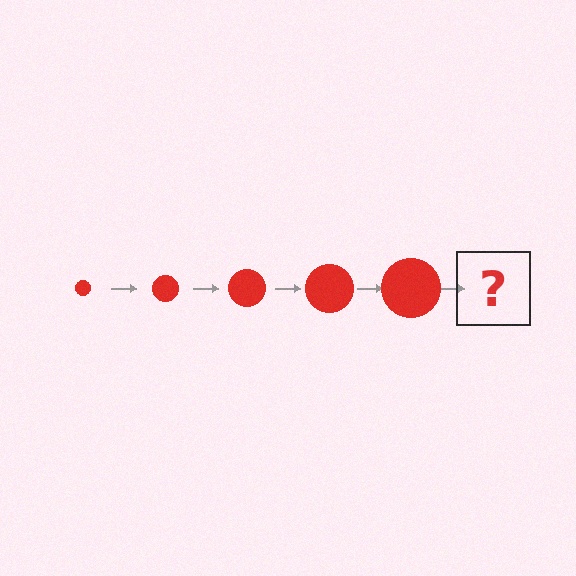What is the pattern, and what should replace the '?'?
The pattern is that the circle gets progressively larger each step. The '?' should be a red circle, larger than the previous one.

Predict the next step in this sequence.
The next step is a red circle, larger than the previous one.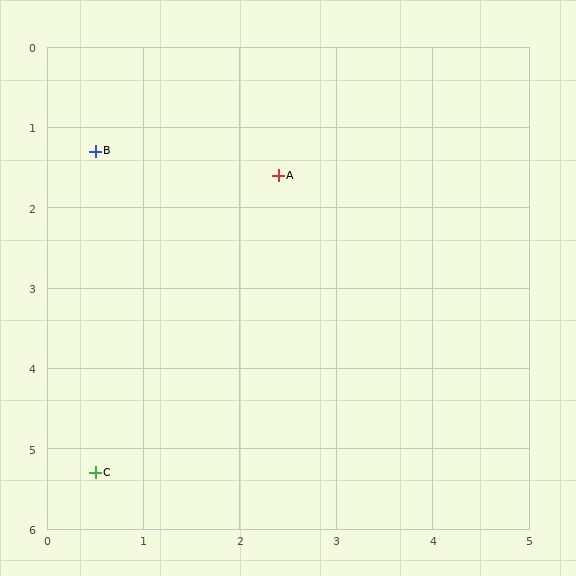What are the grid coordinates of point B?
Point B is at approximately (0.5, 1.3).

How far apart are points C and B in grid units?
Points C and B are about 4.0 grid units apart.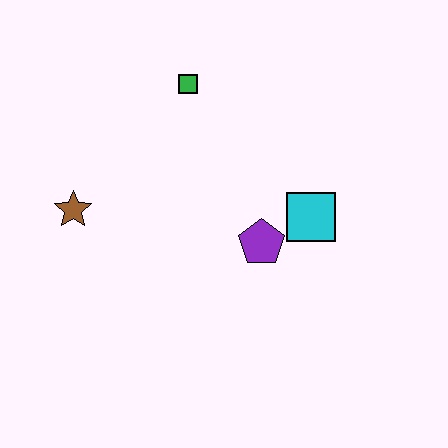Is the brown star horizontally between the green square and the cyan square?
No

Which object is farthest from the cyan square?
The brown star is farthest from the cyan square.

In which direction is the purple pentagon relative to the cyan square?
The purple pentagon is to the left of the cyan square.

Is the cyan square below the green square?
Yes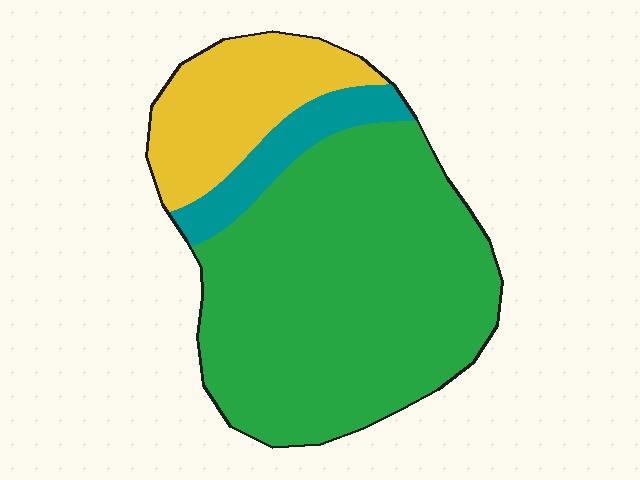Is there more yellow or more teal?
Yellow.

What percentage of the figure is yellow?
Yellow takes up about one fifth (1/5) of the figure.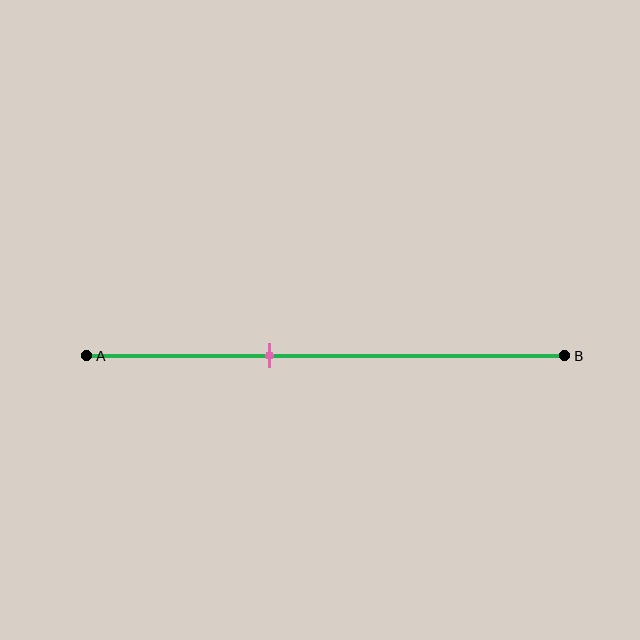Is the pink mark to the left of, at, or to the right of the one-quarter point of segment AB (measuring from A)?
The pink mark is to the right of the one-quarter point of segment AB.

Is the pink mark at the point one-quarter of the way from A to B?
No, the mark is at about 40% from A, not at the 25% one-quarter point.